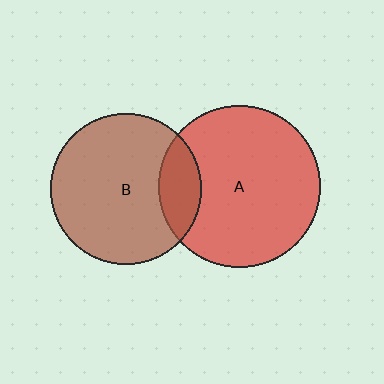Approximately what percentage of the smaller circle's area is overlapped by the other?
Approximately 20%.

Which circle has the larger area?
Circle A (red).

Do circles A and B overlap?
Yes.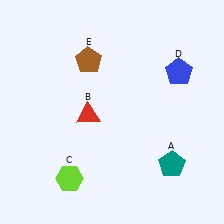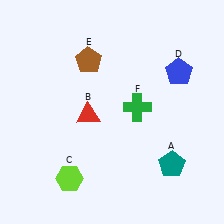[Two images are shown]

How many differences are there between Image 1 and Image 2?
There is 1 difference between the two images.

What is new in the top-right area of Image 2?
A green cross (F) was added in the top-right area of Image 2.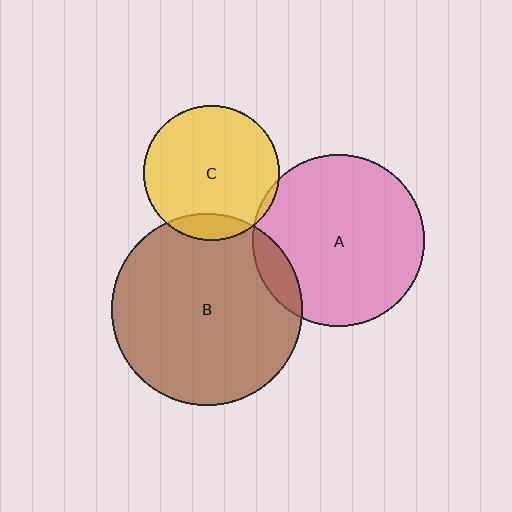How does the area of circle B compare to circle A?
Approximately 1.2 times.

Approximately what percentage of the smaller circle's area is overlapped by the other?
Approximately 10%.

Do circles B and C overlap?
Yes.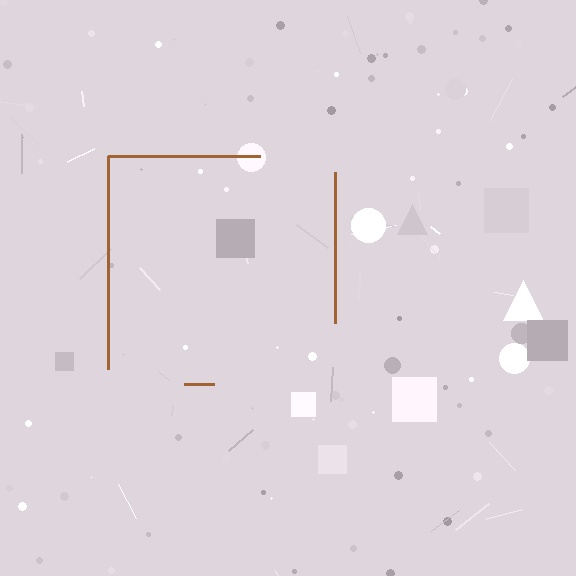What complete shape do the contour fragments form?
The contour fragments form a square.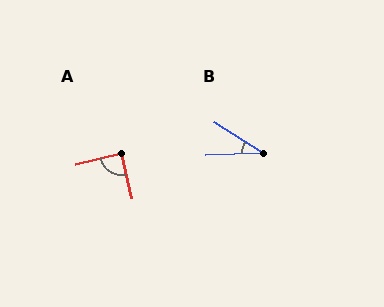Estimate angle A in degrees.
Approximately 90 degrees.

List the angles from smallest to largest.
B (35°), A (90°).